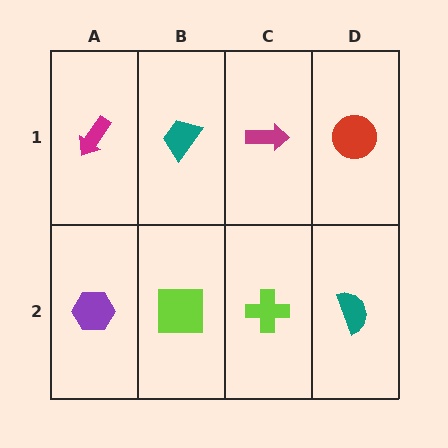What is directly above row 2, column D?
A red circle.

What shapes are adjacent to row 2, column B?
A teal trapezoid (row 1, column B), a purple hexagon (row 2, column A), a lime cross (row 2, column C).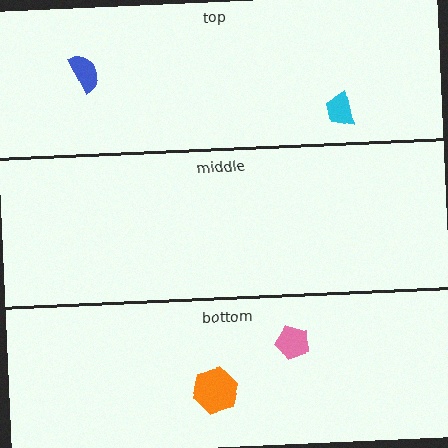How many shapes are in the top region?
2.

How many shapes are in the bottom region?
2.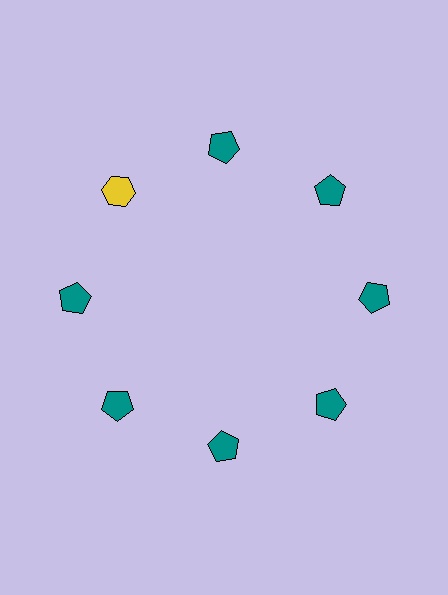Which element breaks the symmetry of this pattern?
The yellow hexagon at roughly the 10 o'clock position breaks the symmetry. All other shapes are teal pentagons.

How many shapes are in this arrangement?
There are 8 shapes arranged in a ring pattern.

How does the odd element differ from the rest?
It differs in both color (yellow instead of teal) and shape (hexagon instead of pentagon).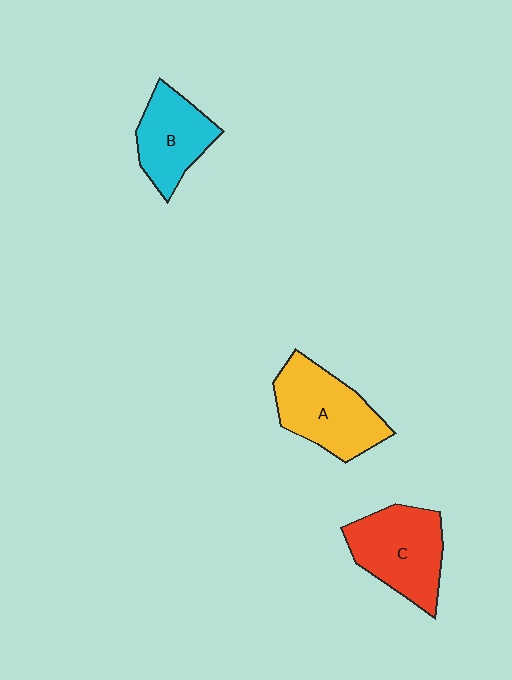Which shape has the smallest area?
Shape B (cyan).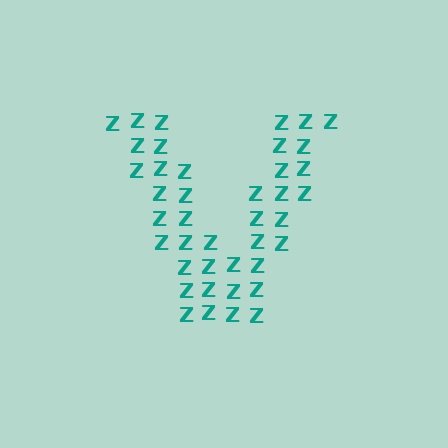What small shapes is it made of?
It is made of small letter Z's.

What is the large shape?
The large shape is the letter V.